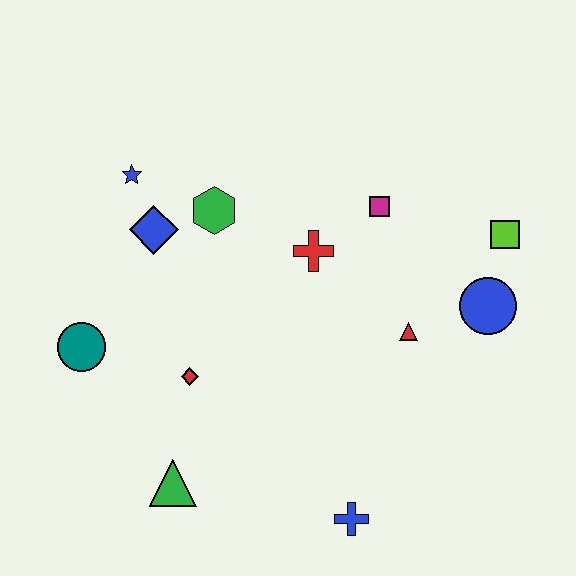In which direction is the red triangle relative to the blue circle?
The red triangle is to the left of the blue circle.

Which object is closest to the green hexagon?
The blue diamond is closest to the green hexagon.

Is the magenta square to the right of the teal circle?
Yes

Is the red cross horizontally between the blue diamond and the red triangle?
Yes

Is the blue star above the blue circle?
Yes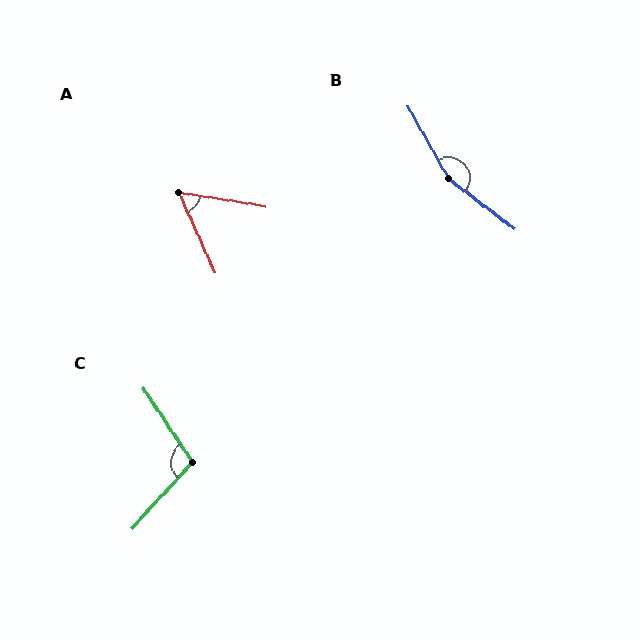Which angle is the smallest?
A, at approximately 57 degrees.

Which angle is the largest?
B, at approximately 156 degrees.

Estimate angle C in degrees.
Approximately 104 degrees.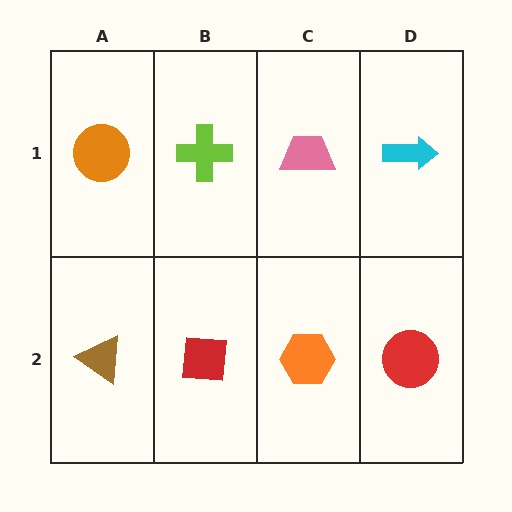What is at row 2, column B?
A red square.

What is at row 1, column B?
A lime cross.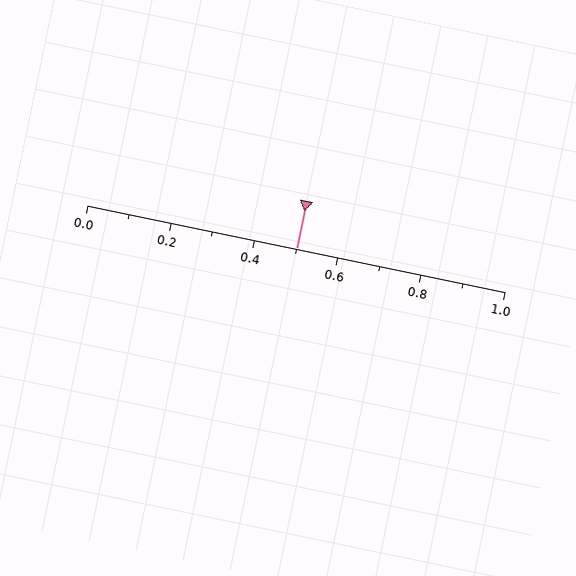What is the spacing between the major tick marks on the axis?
The major ticks are spaced 0.2 apart.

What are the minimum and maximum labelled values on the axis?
The axis runs from 0.0 to 1.0.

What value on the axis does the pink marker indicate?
The marker indicates approximately 0.5.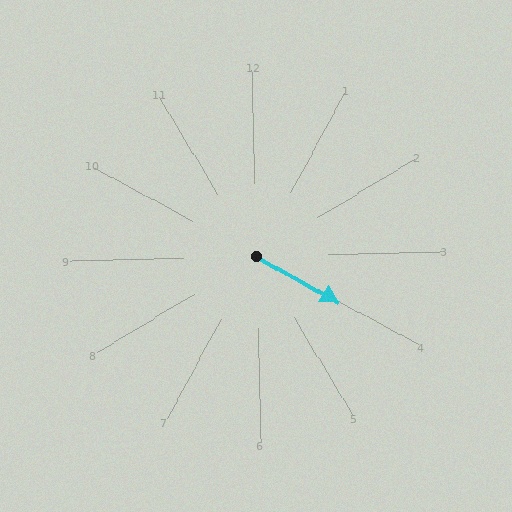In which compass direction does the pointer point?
Southeast.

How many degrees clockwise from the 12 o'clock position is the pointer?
Approximately 121 degrees.